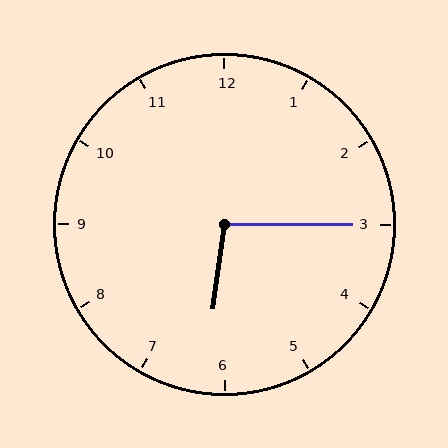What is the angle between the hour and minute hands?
Approximately 98 degrees.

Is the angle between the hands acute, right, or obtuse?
It is obtuse.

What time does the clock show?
6:15.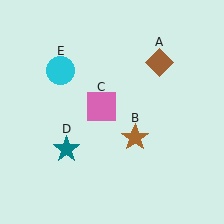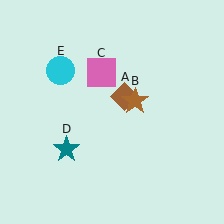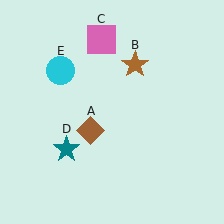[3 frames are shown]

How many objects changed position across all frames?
3 objects changed position: brown diamond (object A), brown star (object B), pink square (object C).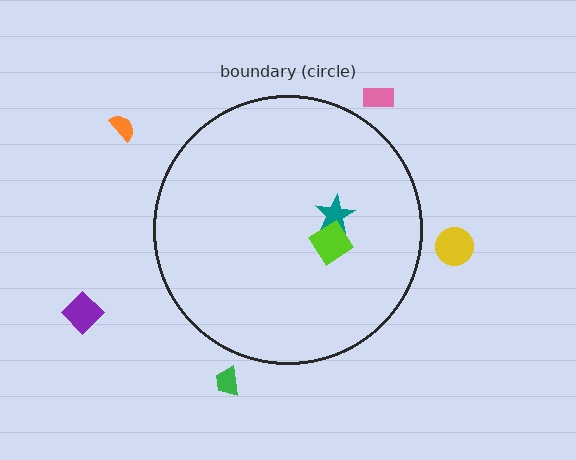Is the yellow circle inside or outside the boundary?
Outside.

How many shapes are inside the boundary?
2 inside, 5 outside.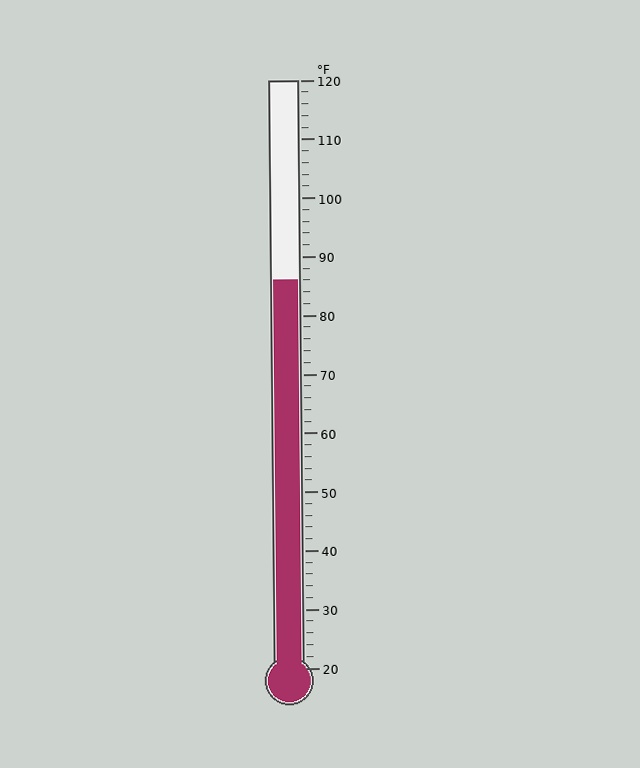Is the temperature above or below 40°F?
The temperature is above 40°F.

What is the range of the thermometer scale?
The thermometer scale ranges from 20°F to 120°F.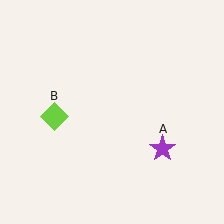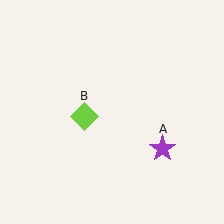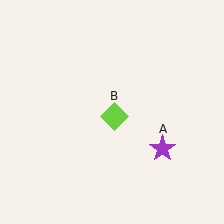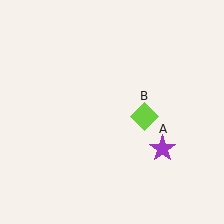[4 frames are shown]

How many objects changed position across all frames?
1 object changed position: lime diamond (object B).